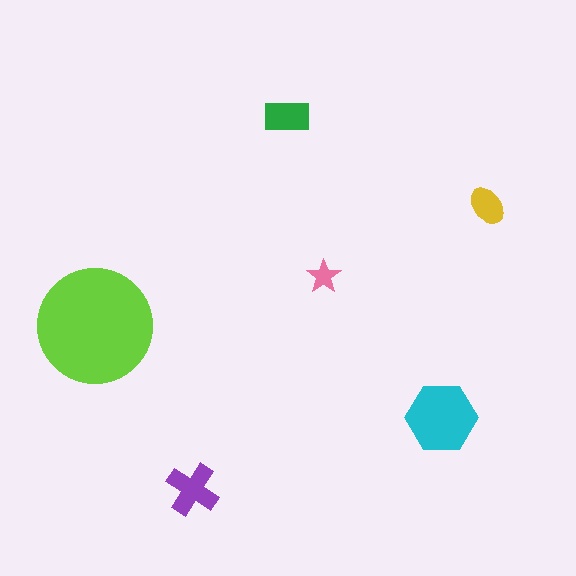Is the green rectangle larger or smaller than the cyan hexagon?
Smaller.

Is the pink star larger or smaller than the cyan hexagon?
Smaller.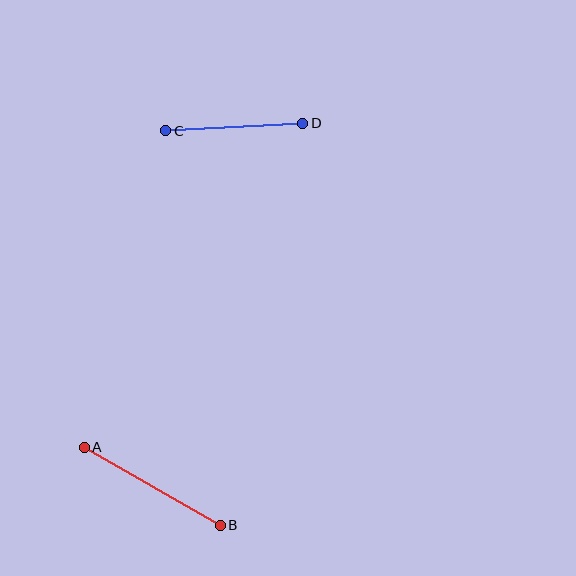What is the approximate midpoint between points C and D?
The midpoint is at approximately (234, 127) pixels.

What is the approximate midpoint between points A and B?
The midpoint is at approximately (152, 486) pixels.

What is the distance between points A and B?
The distance is approximately 157 pixels.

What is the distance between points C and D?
The distance is approximately 137 pixels.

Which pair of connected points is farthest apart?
Points A and B are farthest apart.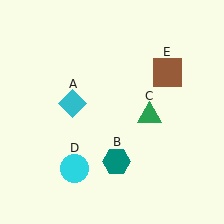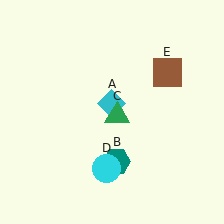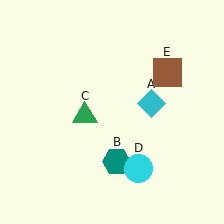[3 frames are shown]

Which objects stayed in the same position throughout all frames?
Teal hexagon (object B) and brown square (object E) remained stationary.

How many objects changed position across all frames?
3 objects changed position: cyan diamond (object A), green triangle (object C), cyan circle (object D).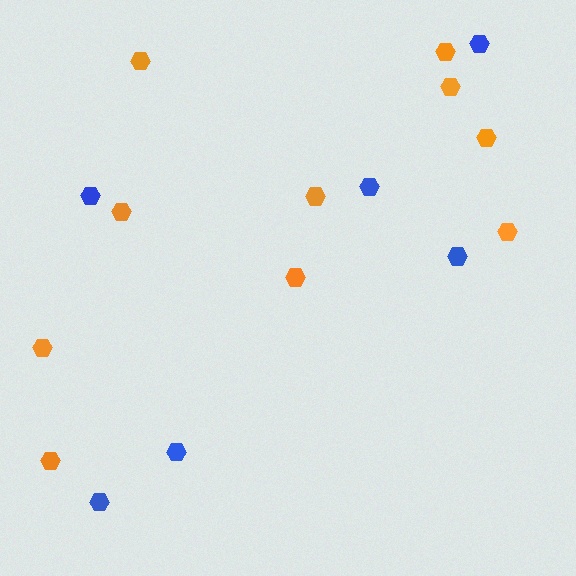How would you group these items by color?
There are 2 groups: one group of orange hexagons (10) and one group of blue hexagons (6).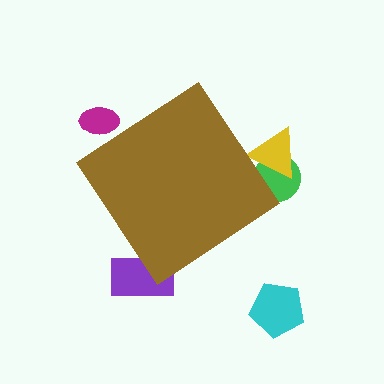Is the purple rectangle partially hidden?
Yes, the purple rectangle is partially hidden behind the brown diamond.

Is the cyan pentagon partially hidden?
No, the cyan pentagon is fully visible.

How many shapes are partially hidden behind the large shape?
4 shapes are partially hidden.